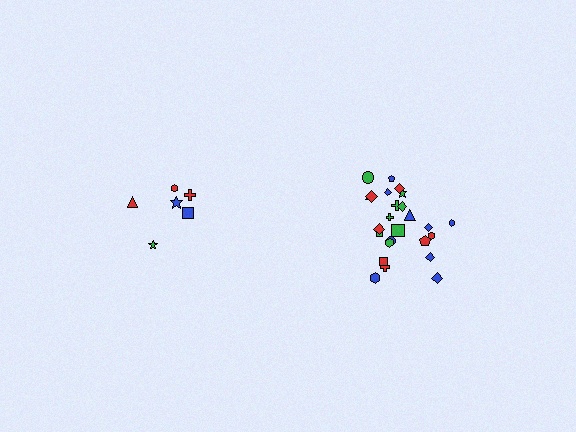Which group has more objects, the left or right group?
The right group.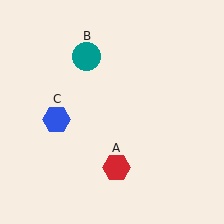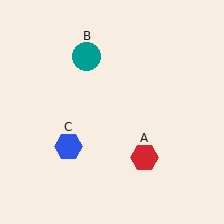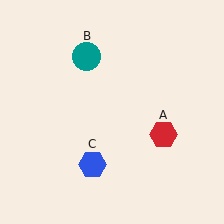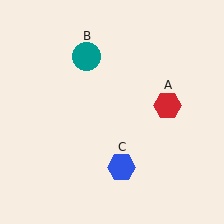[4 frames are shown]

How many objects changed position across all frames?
2 objects changed position: red hexagon (object A), blue hexagon (object C).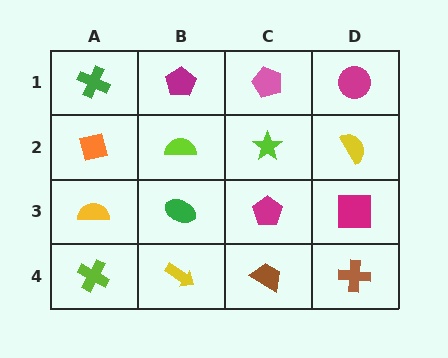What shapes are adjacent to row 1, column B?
A lime semicircle (row 2, column B), a green cross (row 1, column A), a pink pentagon (row 1, column C).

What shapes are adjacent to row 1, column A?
An orange square (row 2, column A), a magenta pentagon (row 1, column B).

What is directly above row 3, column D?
A yellow semicircle.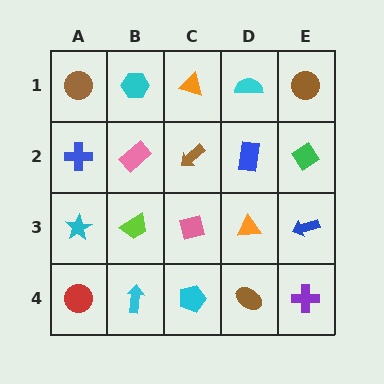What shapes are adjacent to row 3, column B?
A pink rectangle (row 2, column B), a cyan arrow (row 4, column B), a cyan star (row 3, column A), a pink square (row 3, column C).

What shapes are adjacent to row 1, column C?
A brown arrow (row 2, column C), a cyan hexagon (row 1, column B), a cyan semicircle (row 1, column D).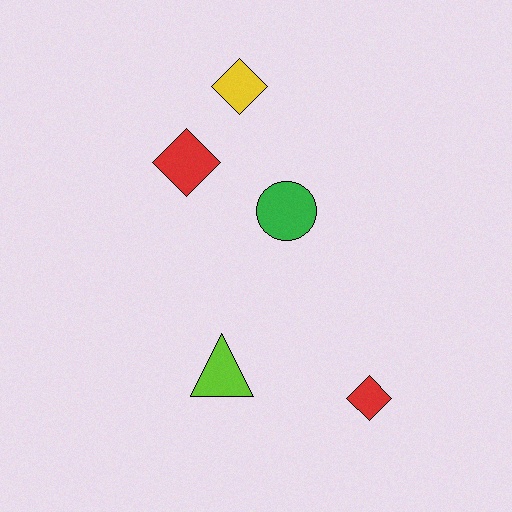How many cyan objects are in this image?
There are no cyan objects.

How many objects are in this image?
There are 5 objects.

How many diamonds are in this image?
There are 3 diamonds.